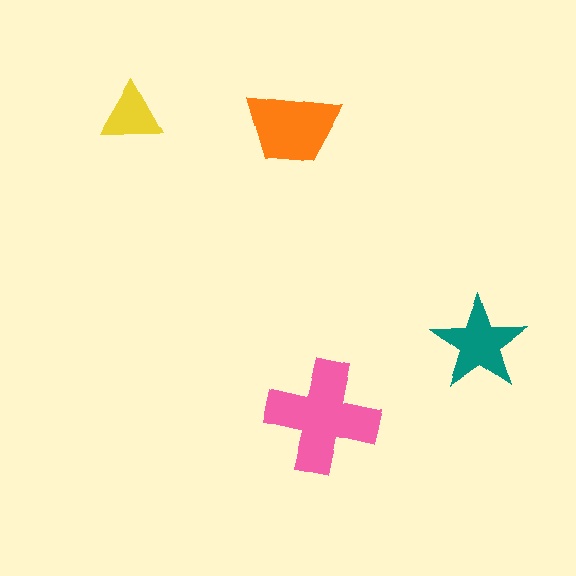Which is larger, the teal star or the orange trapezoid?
The orange trapezoid.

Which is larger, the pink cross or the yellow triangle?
The pink cross.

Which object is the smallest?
The yellow triangle.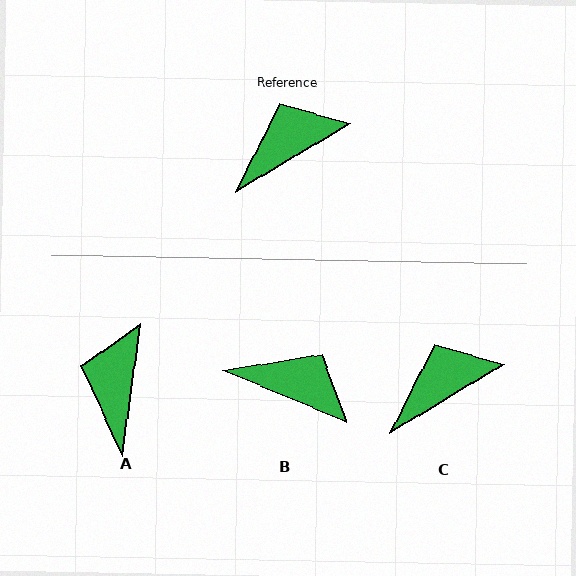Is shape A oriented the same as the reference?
No, it is off by about 51 degrees.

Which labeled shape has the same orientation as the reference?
C.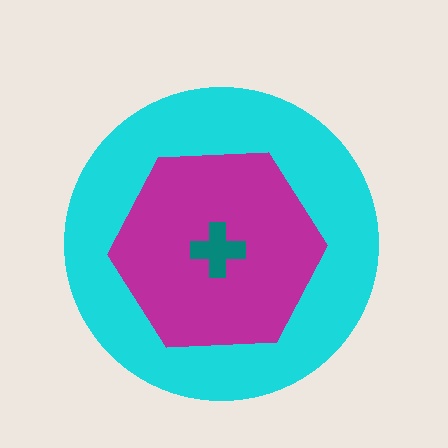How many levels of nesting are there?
3.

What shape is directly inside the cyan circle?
The magenta hexagon.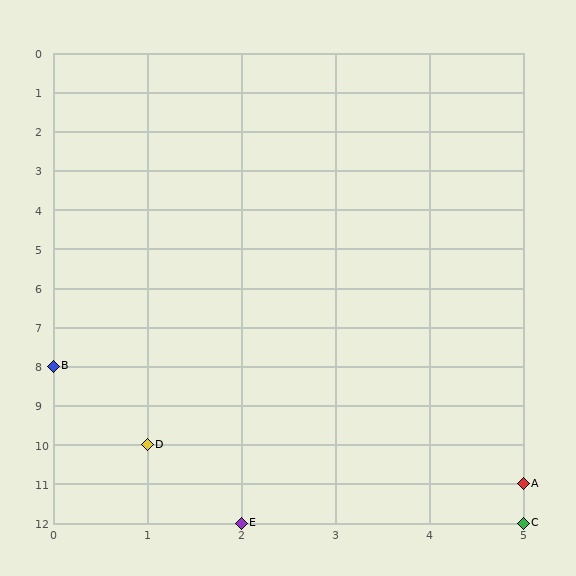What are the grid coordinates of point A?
Point A is at grid coordinates (5, 11).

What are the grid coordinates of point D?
Point D is at grid coordinates (1, 10).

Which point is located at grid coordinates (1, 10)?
Point D is at (1, 10).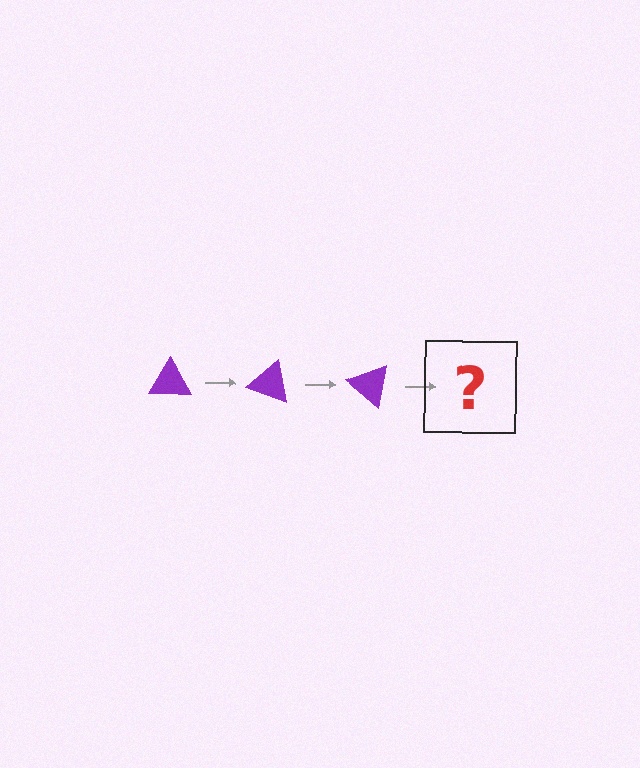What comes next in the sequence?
The next element should be a purple triangle rotated 60 degrees.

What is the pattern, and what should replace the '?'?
The pattern is that the triangle rotates 20 degrees each step. The '?' should be a purple triangle rotated 60 degrees.